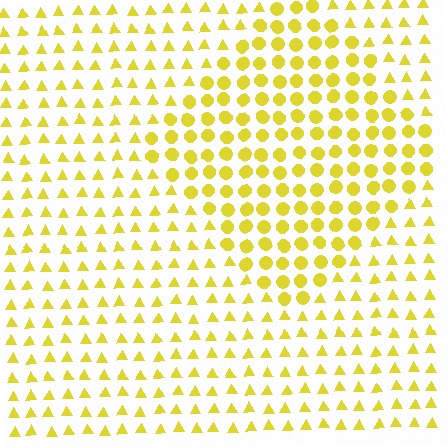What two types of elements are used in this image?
The image uses circles inside the diamond region and triangles outside it.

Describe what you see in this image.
The image is filled with small yellow elements arranged in a uniform grid. A diamond-shaped region contains circles, while the surrounding area contains triangles. The boundary is defined purely by the change in element shape.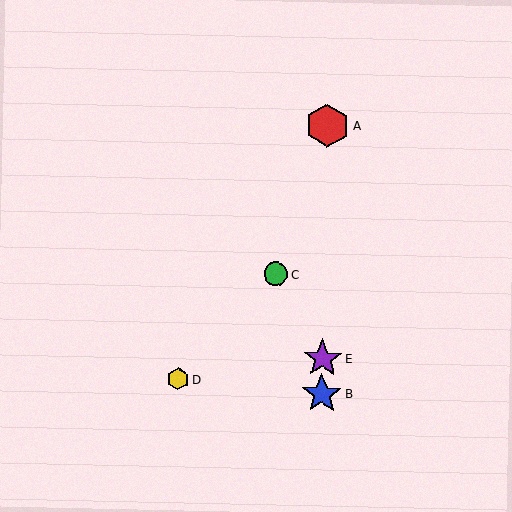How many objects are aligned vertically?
3 objects (A, B, E) are aligned vertically.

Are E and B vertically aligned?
Yes, both are at x≈323.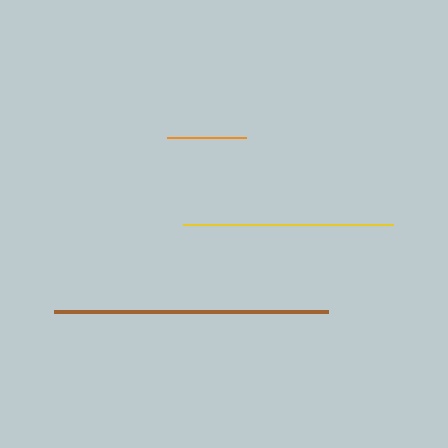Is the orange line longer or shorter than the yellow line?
The yellow line is longer than the orange line.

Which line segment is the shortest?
The orange line is the shortest at approximately 79 pixels.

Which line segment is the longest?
The brown line is the longest at approximately 274 pixels.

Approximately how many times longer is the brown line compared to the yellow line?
The brown line is approximately 1.3 times the length of the yellow line.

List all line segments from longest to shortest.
From longest to shortest: brown, yellow, orange.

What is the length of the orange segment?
The orange segment is approximately 79 pixels long.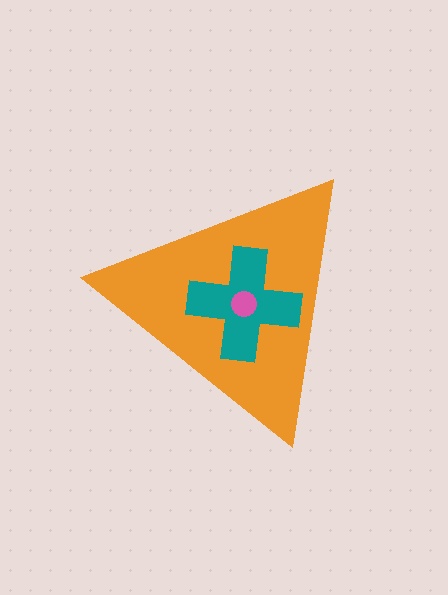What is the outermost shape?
The orange triangle.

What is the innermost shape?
The pink circle.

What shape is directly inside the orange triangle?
The teal cross.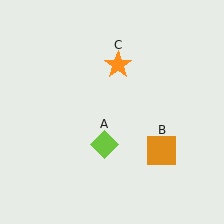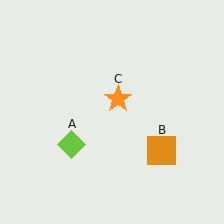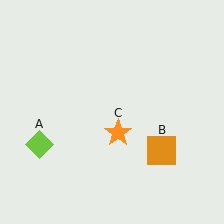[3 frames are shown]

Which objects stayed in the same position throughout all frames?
Orange square (object B) remained stationary.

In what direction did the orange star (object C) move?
The orange star (object C) moved down.